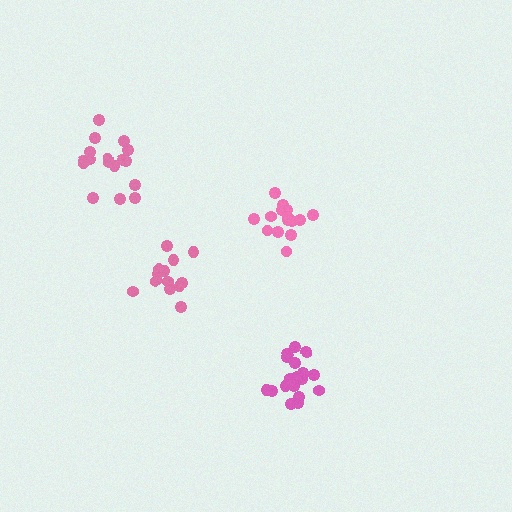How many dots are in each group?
Group 1: 18 dots, Group 2: 13 dots, Group 3: 16 dots, Group 4: 17 dots (64 total).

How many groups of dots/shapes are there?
There are 4 groups.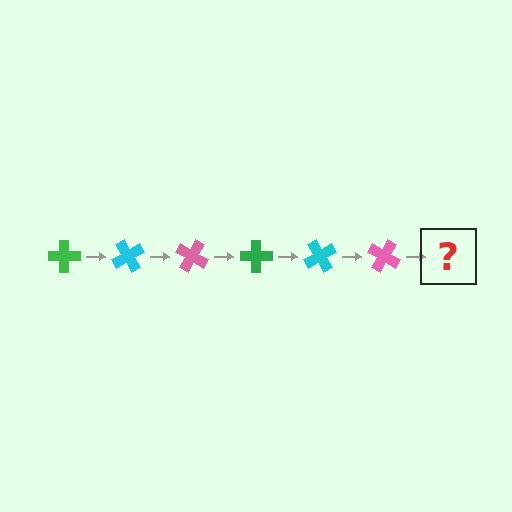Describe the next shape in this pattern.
It should be a green cross, rotated 360 degrees from the start.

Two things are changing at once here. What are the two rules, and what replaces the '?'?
The two rules are that it rotates 60 degrees each step and the color cycles through green, cyan, and pink. The '?' should be a green cross, rotated 360 degrees from the start.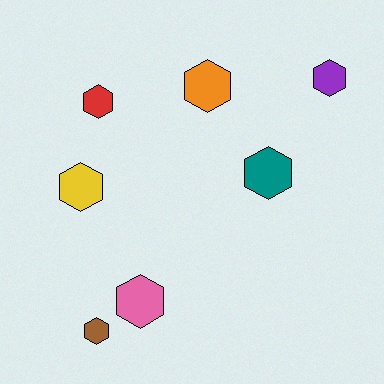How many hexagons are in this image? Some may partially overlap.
There are 7 hexagons.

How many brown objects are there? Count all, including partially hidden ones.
There is 1 brown object.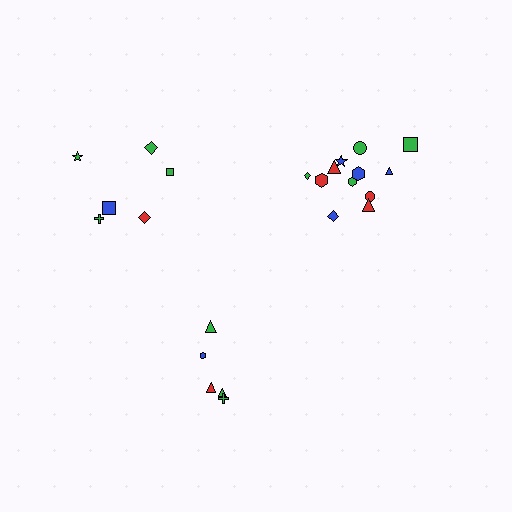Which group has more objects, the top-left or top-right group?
The top-right group.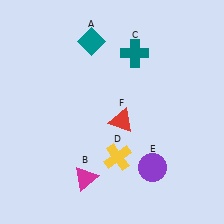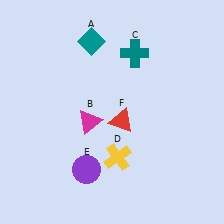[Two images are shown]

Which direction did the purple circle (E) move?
The purple circle (E) moved left.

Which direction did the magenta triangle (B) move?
The magenta triangle (B) moved up.